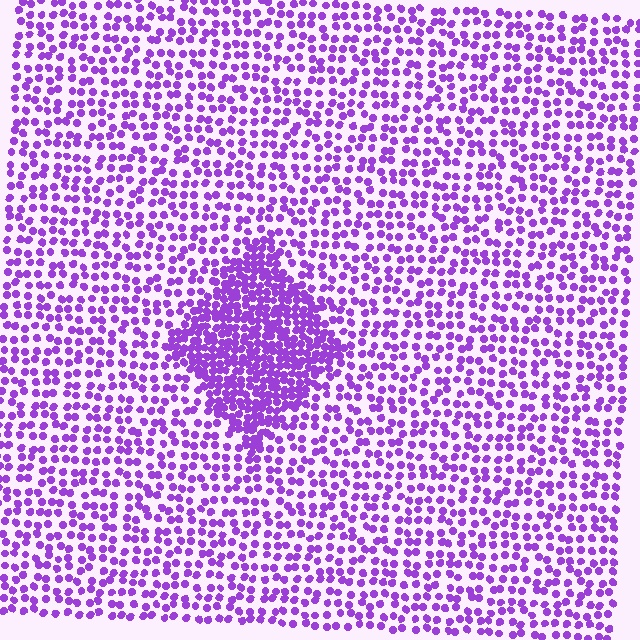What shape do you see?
I see a diamond.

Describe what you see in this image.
The image contains small purple elements arranged at two different densities. A diamond-shaped region is visible where the elements are more densely packed than the surrounding area.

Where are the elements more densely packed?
The elements are more densely packed inside the diamond boundary.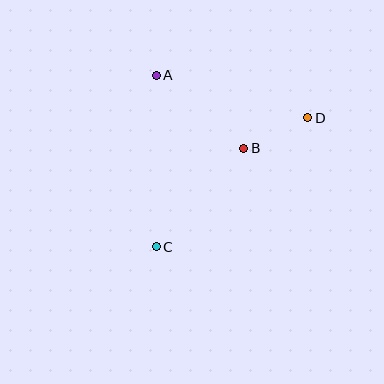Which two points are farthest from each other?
Points C and D are farthest from each other.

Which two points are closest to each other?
Points B and D are closest to each other.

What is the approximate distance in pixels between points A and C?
The distance between A and C is approximately 171 pixels.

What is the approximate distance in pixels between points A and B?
The distance between A and B is approximately 114 pixels.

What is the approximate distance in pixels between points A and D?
The distance between A and D is approximately 157 pixels.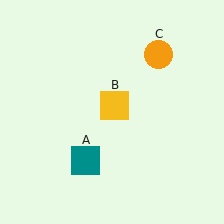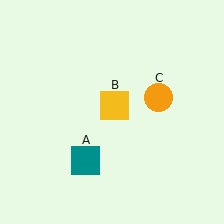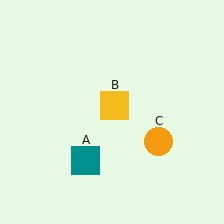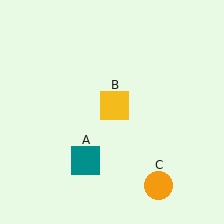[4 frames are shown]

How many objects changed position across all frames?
1 object changed position: orange circle (object C).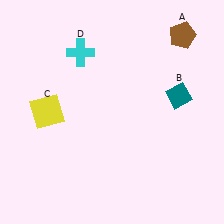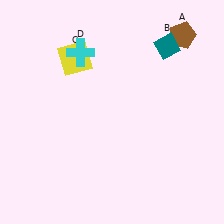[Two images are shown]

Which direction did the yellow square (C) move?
The yellow square (C) moved up.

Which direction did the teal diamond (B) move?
The teal diamond (B) moved up.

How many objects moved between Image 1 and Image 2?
2 objects moved between the two images.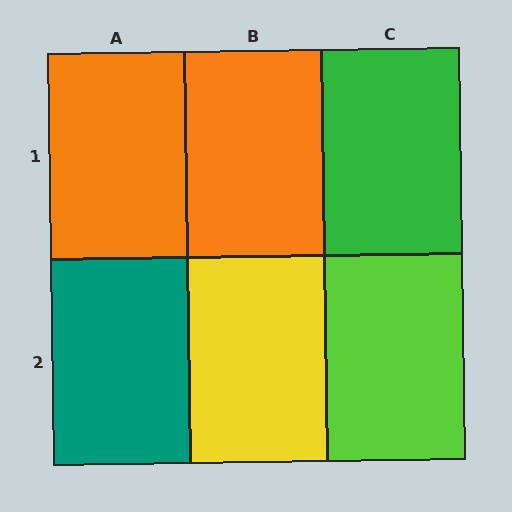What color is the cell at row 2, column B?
Yellow.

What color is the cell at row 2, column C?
Lime.